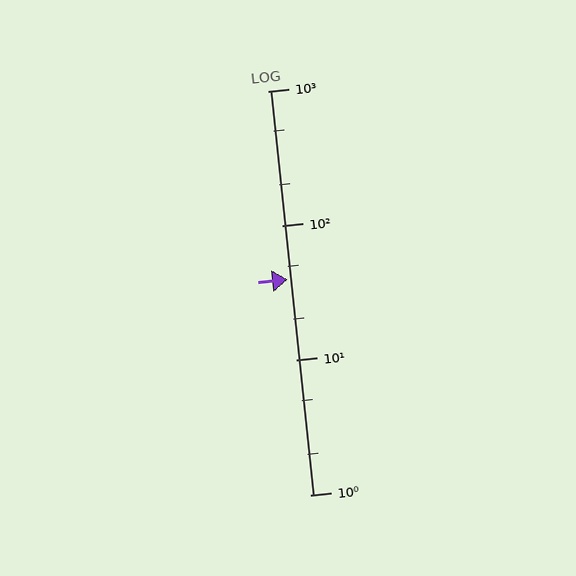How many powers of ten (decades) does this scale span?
The scale spans 3 decades, from 1 to 1000.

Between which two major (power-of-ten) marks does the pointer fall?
The pointer is between 10 and 100.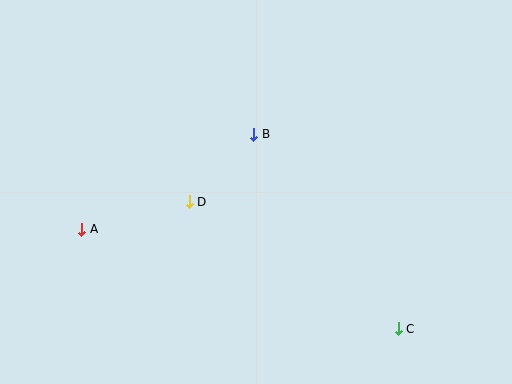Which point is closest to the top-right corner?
Point B is closest to the top-right corner.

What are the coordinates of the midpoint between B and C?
The midpoint between B and C is at (326, 232).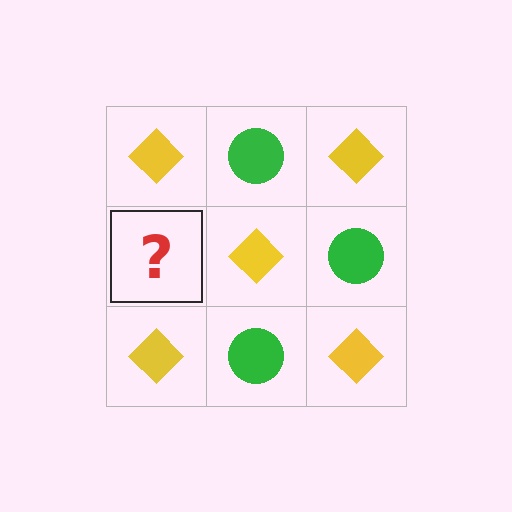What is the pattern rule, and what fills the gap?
The rule is that it alternates yellow diamond and green circle in a checkerboard pattern. The gap should be filled with a green circle.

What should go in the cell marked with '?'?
The missing cell should contain a green circle.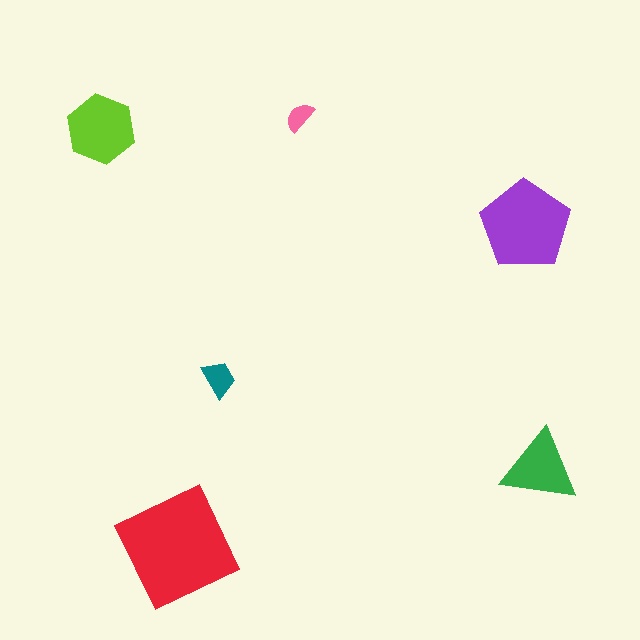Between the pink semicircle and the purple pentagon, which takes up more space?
The purple pentagon.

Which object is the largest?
The red square.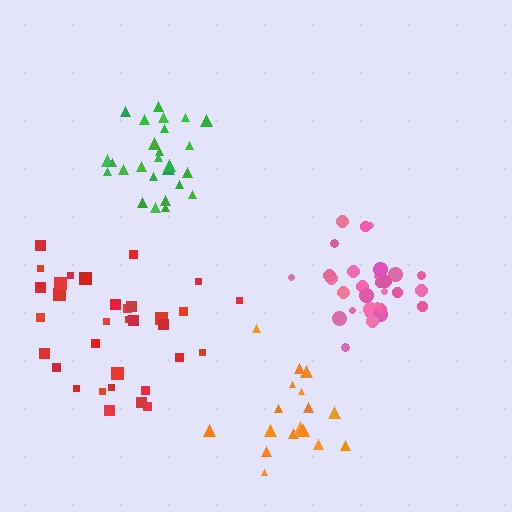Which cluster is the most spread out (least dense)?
Red.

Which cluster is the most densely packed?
Pink.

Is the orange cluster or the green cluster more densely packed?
Green.